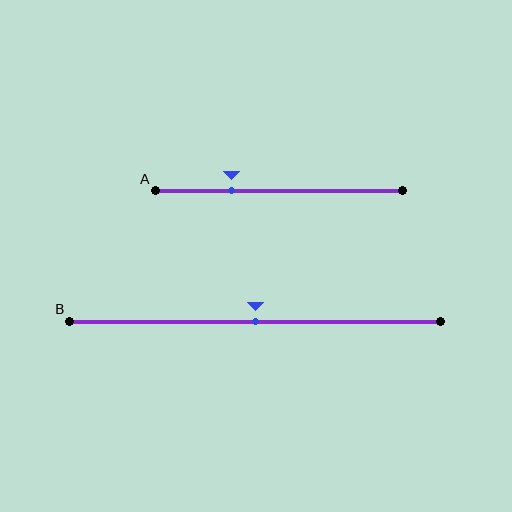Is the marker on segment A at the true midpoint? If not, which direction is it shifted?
No, the marker on segment A is shifted to the left by about 19% of the segment length.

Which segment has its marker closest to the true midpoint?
Segment B has its marker closest to the true midpoint.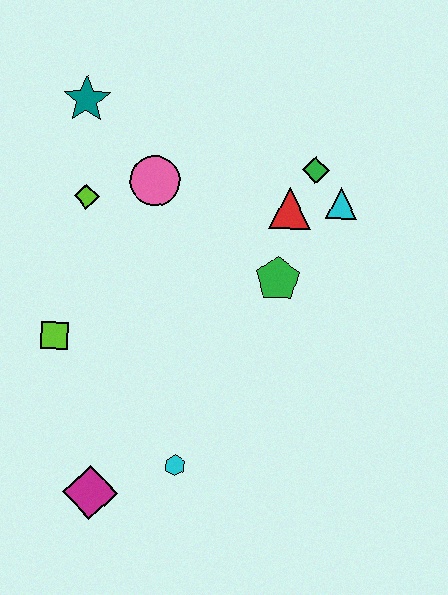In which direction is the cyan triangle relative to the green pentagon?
The cyan triangle is above the green pentagon.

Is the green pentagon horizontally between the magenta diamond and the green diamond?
Yes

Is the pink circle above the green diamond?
No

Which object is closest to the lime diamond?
The pink circle is closest to the lime diamond.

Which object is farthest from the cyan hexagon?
The teal star is farthest from the cyan hexagon.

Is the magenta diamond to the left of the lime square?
No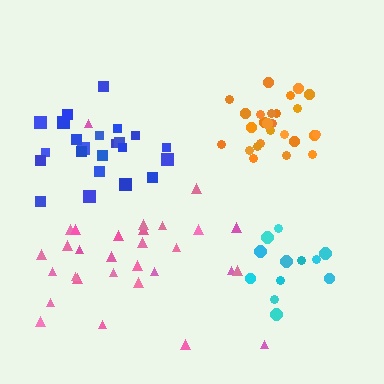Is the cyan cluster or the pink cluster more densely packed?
Cyan.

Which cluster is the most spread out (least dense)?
Pink.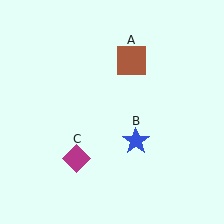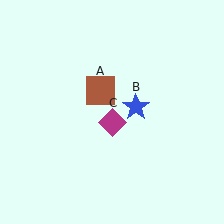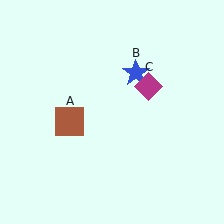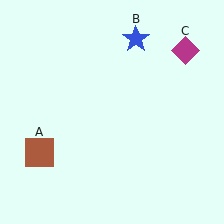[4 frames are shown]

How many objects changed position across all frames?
3 objects changed position: brown square (object A), blue star (object B), magenta diamond (object C).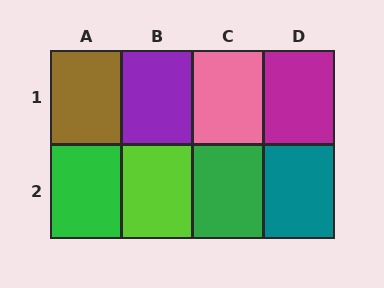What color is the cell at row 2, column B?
Lime.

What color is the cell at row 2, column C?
Green.